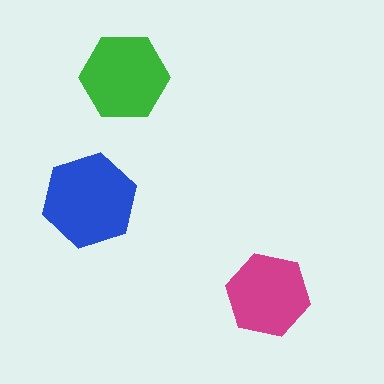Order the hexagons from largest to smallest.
the blue one, the green one, the magenta one.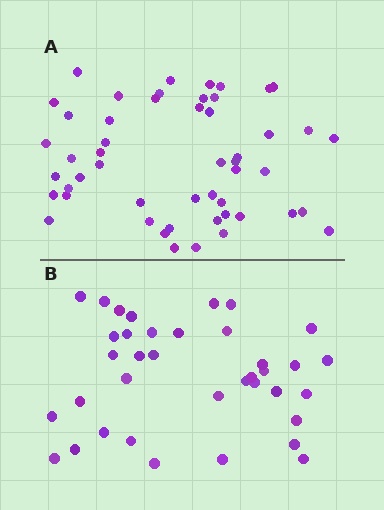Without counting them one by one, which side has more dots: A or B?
Region A (the top region) has more dots.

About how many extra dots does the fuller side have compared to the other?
Region A has approximately 15 more dots than region B.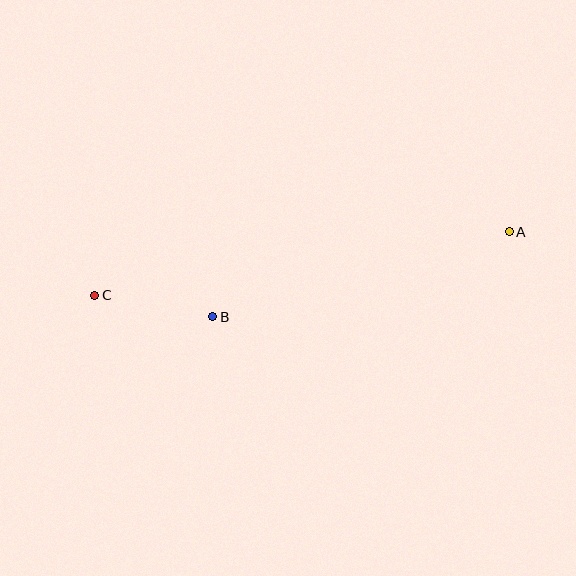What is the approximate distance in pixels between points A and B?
The distance between A and B is approximately 309 pixels.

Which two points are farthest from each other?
Points A and C are farthest from each other.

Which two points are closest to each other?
Points B and C are closest to each other.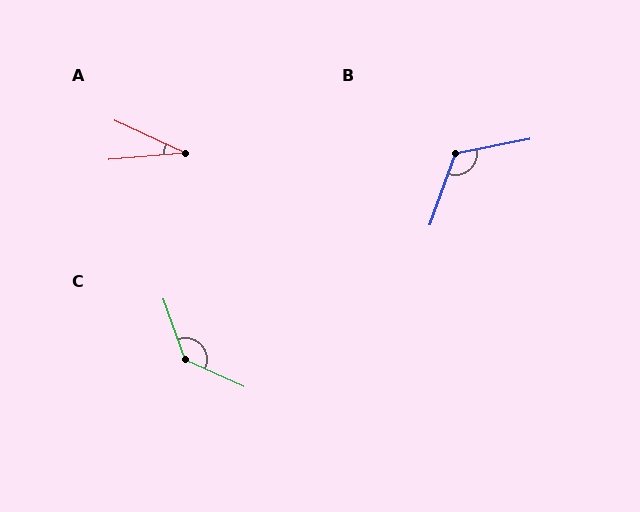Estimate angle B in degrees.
Approximately 121 degrees.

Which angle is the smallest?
A, at approximately 30 degrees.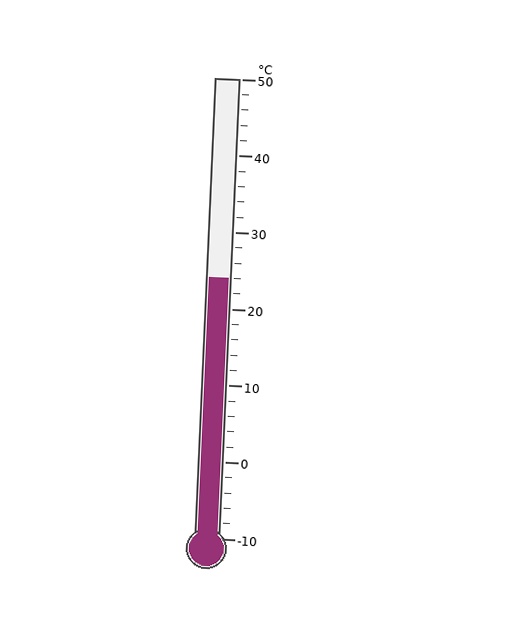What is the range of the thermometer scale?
The thermometer scale ranges from -10°C to 50°C.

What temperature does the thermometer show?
The thermometer shows approximately 24°C.